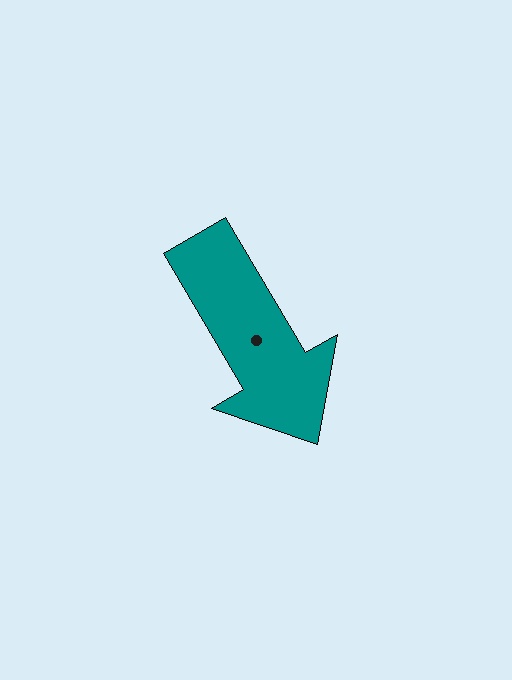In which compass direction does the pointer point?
Southeast.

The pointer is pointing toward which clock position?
Roughly 5 o'clock.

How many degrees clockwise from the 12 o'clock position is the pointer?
Approximately 150 degrees.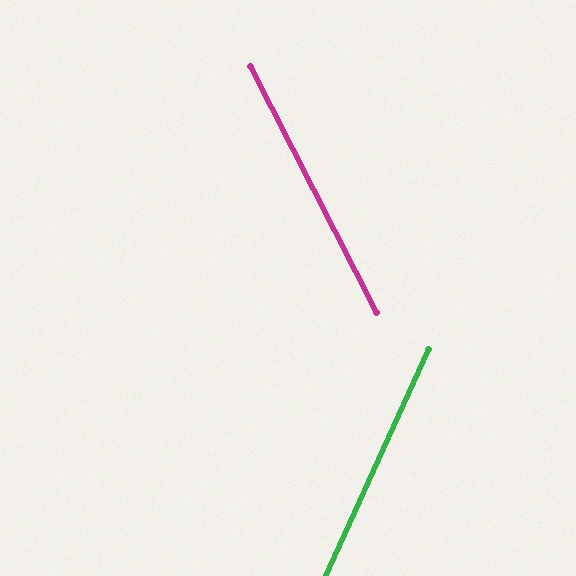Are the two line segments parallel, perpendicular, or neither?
Neither parallel nor perpendicular — they differ by about 52°.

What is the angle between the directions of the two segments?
Approximately 52 degrees.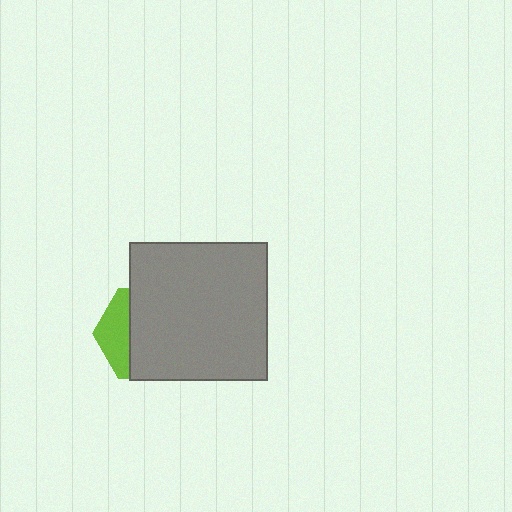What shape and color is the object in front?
The object in front is a gray square.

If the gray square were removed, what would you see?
You would see the complete lime hexagon.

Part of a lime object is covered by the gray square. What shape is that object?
It is a hexagon.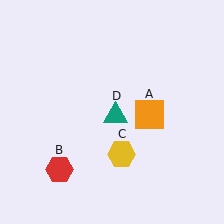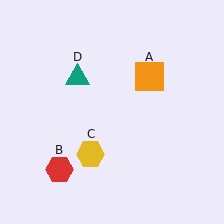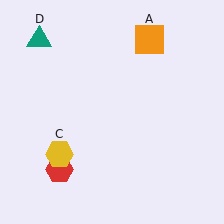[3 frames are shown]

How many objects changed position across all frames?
3 objects changed position: orange square (object A), yellow hexagon (object C), teal triangle (object D).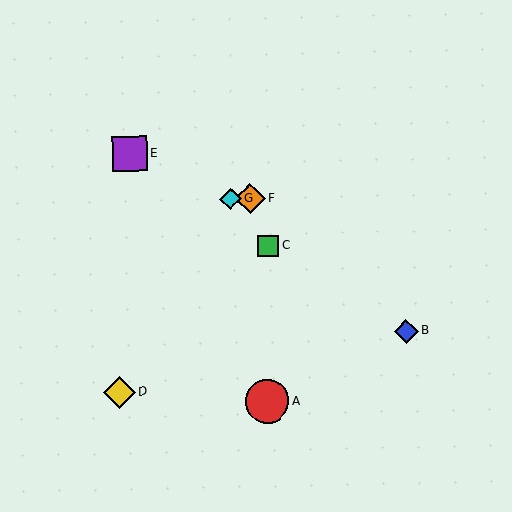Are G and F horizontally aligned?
Yes, both are at y≈199.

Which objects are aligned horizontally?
Objects F, G are aligned horizontally.